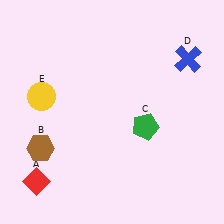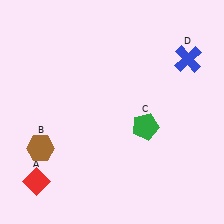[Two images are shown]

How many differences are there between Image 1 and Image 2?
There is 1 difference between the two images.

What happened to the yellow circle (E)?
The yellow circle (E) was removed in Image 2. It was in the top-left area of Image 1.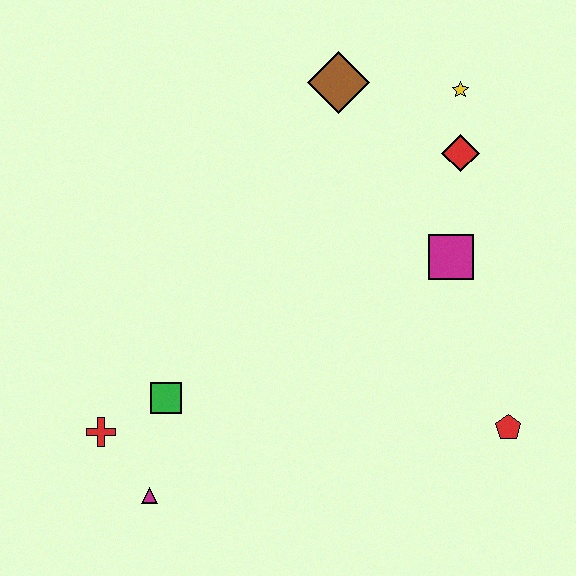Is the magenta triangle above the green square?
No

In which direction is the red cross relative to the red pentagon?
The red cross is to the left of the red pentagon.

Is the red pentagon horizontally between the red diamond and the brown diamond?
No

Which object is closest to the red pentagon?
The magenta square is closest to the red pentagon.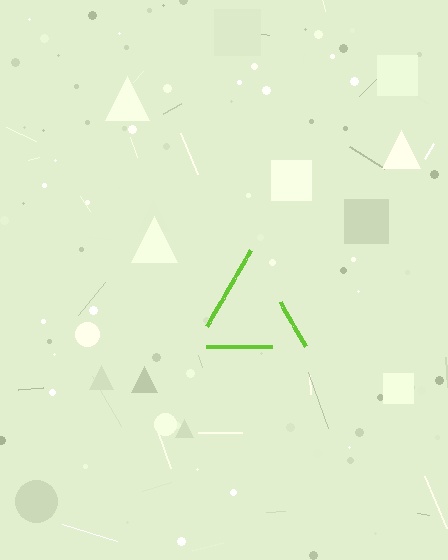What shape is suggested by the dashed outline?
The dashed outline suggests a triangle.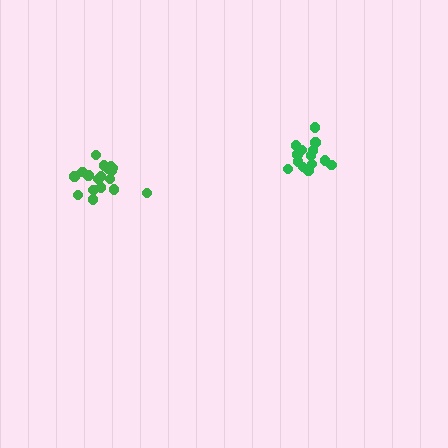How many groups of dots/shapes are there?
There are 2 groups.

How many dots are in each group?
Group 1: 19 dots, Group 2: 14 dots (33 total).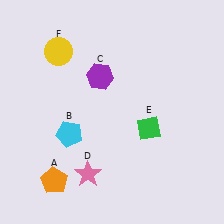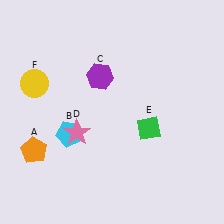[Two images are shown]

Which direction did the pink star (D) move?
The pink star (D) moved up.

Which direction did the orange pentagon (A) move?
The orange pentagon (A) moved up.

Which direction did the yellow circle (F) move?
The yellow circle (F) moved down.